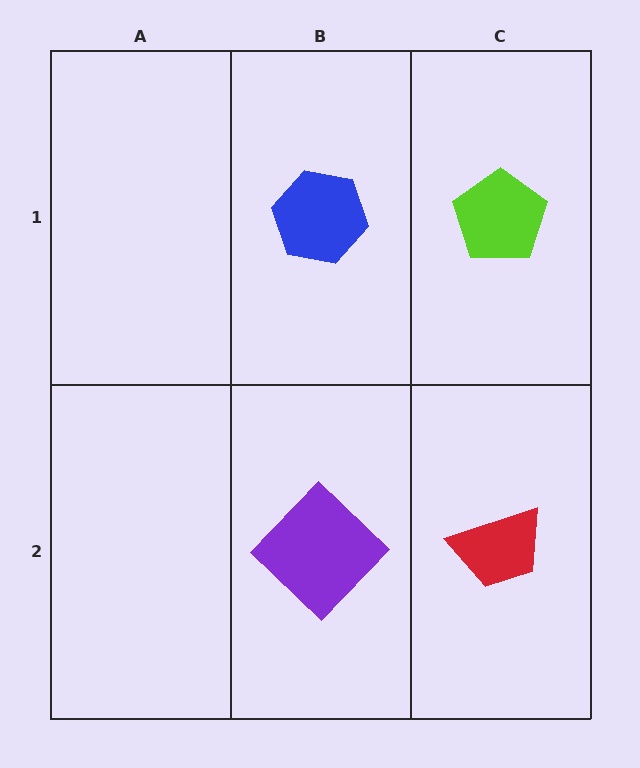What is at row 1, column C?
A lime pentagon.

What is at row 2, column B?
A purple diamond.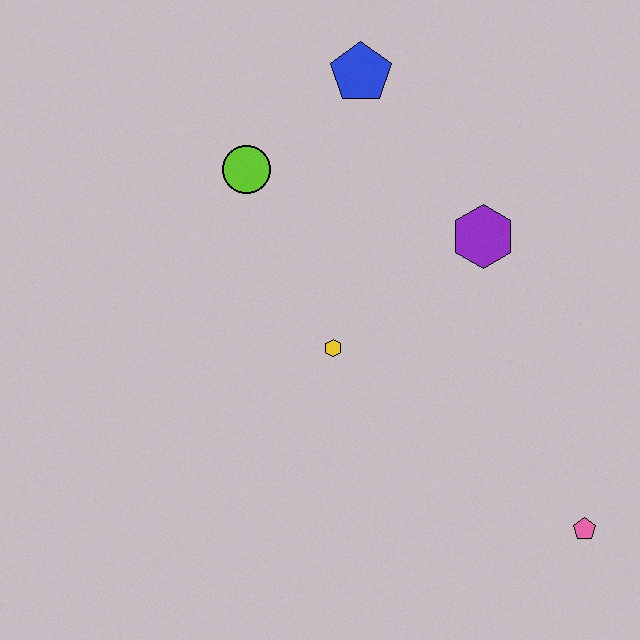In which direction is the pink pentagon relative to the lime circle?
The pink pentagon is below the lime circle.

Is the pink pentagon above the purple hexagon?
No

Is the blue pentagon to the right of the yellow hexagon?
Yes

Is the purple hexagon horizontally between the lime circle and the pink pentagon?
Yes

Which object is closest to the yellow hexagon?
The purple hexagon is closest to the yellow hexagon.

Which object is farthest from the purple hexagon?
The pink pentagon is farthest from the purple hexagon.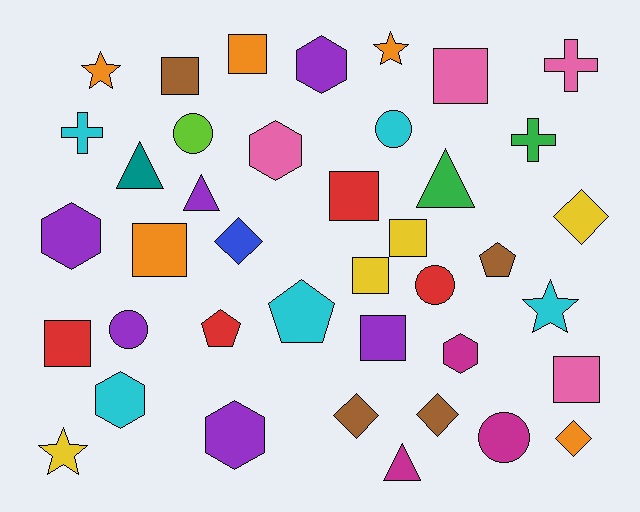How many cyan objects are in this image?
There are 5 cyan objects.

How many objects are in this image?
There are 40 objects.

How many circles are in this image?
There are 5 circles.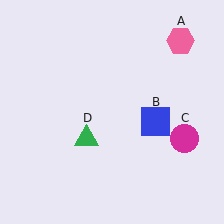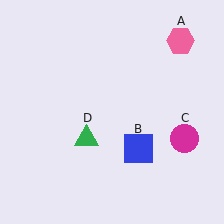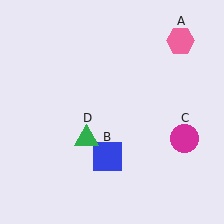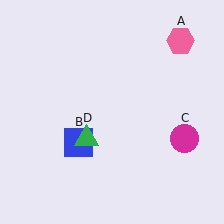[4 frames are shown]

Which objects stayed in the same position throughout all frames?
Pink hexagon (object A) and magenta circle (object C) and green triangle (object D) remained stationary.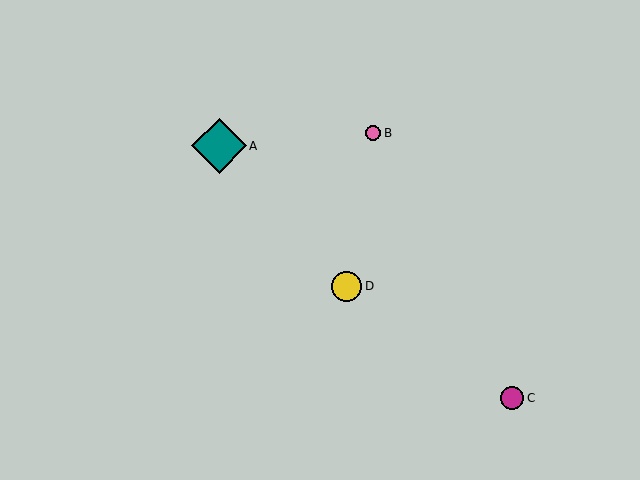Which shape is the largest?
The teal diamond (labeled A) is the largest.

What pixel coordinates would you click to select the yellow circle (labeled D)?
Click at (347, 286) to select the yellow circle D.